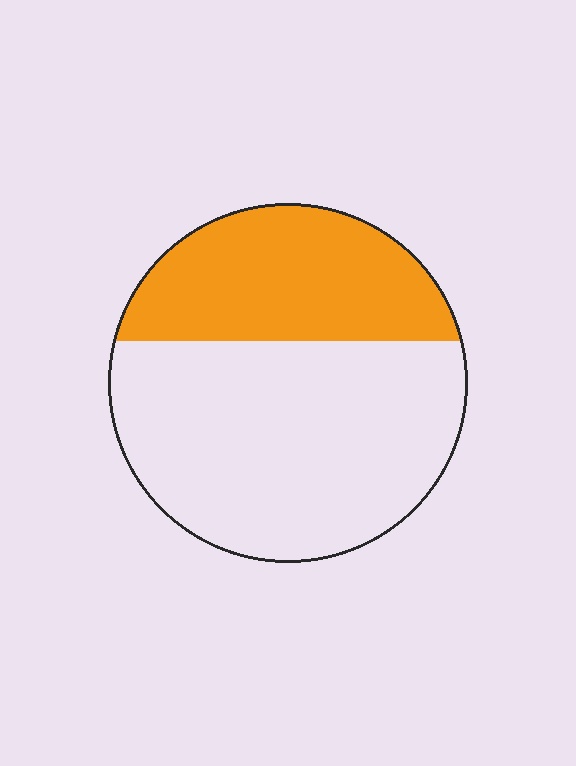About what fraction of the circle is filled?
About one third (1/3).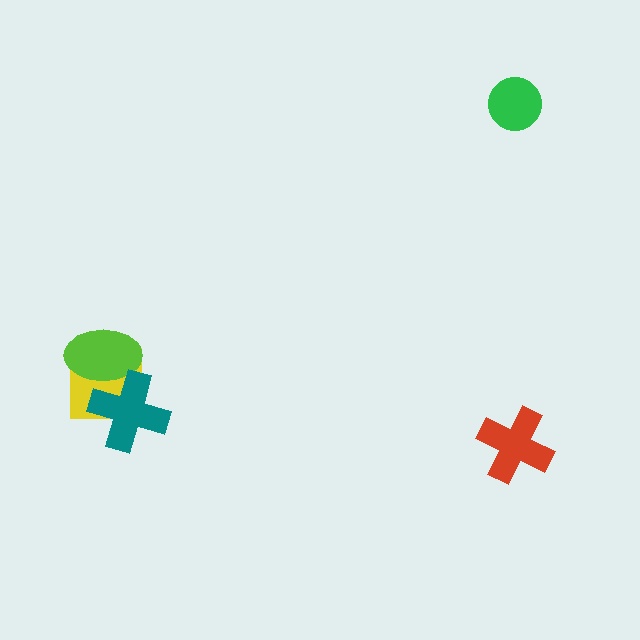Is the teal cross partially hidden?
No, no other shape covers it.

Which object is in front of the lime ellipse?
The teal cross is in front of the lime ellipse.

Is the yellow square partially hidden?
Yes, it is partially covered by another shape.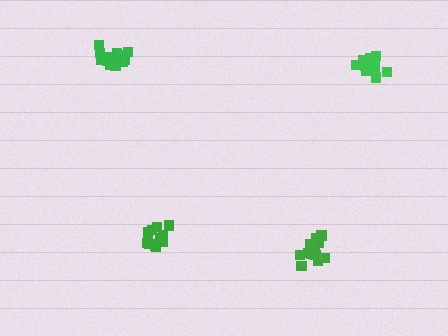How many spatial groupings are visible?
There are 4 spatial groupings.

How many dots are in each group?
Group 1: 15 dots, Group 2: 18 dots, Group 3: 12 dots, Group 4: 16 dots (61 total).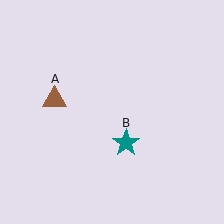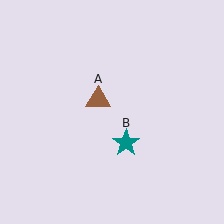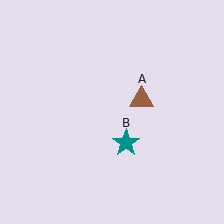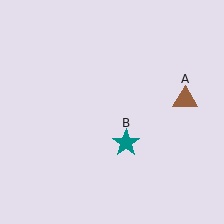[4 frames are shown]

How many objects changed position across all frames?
1 object changed position: brown triangle (object A).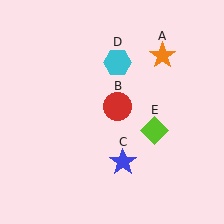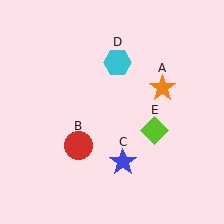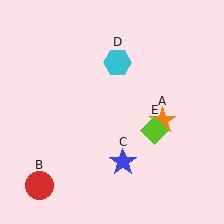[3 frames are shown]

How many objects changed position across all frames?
2 objects changed position: orange star (object A), red circle (object B).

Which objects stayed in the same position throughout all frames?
Blue star (object C) and cyan hexagon (object D) and lime diamond (object E) remained stationary.